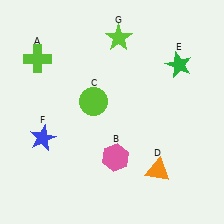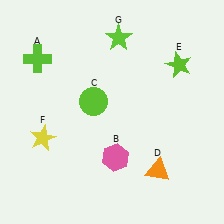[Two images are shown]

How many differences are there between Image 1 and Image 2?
There are 2 differences between the two images.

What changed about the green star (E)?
In Image 1, E is green. In Image 2, it changed to lime.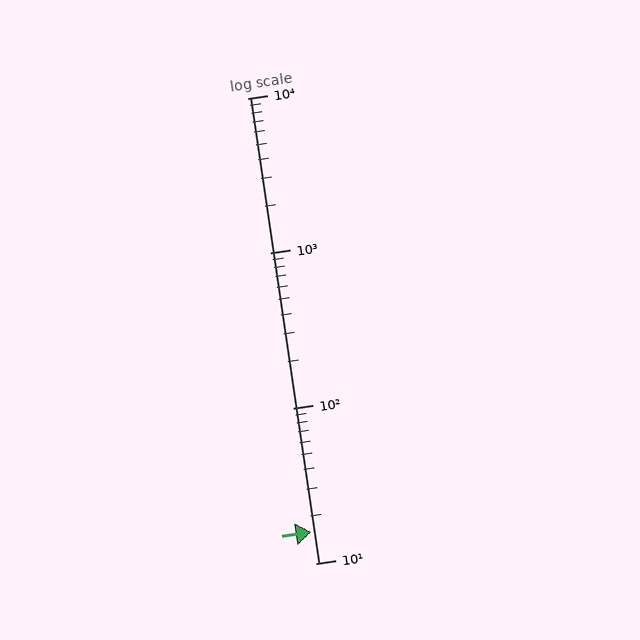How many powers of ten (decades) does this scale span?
The scale spans 3 decades, from 10 to 10000.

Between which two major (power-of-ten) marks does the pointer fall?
The pointer is between 10 and 100.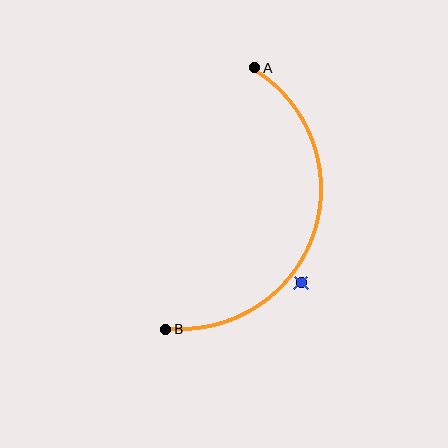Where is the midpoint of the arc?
The arc midpoint is the point on the curve farthest from the straight line joining A and B. It sits to the right of that line.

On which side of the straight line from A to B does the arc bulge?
The arc bulges to the right of the straight line connecting A and B.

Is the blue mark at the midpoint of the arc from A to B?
No — the blue mark does not lie on the arc at all. It sits slightly outside the curve.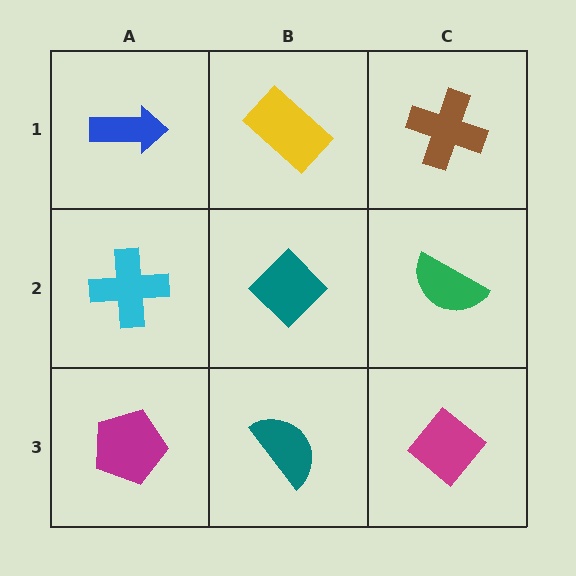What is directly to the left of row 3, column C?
A teal semicircle.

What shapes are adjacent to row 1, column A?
A cyan cross (row 2, column A), a yellow rectangle (row 1, column B).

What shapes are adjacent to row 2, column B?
A yellow rectangle (row 1, column B), a teal semicircle (row 3, column B), a cyan cross (row 2, column A), a green semicircle (row 2, column C).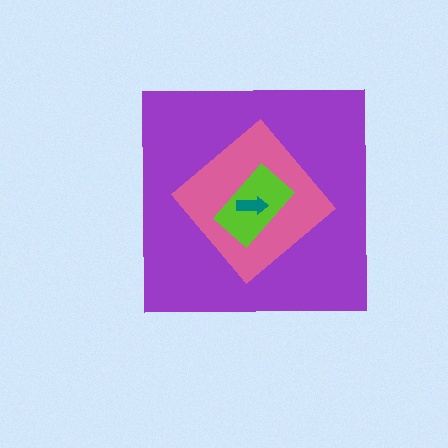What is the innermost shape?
The teal arrow.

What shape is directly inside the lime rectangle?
The teal arrow.